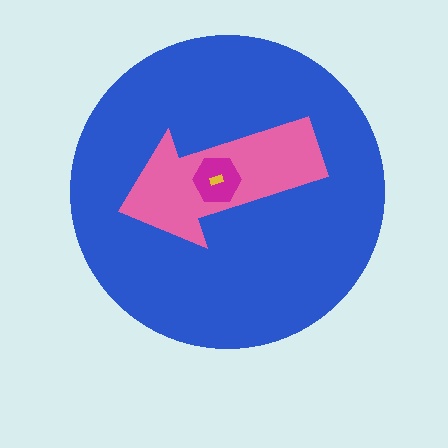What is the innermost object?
The yellow rectangle.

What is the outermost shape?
The blue circle.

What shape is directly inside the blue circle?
The pink arrow.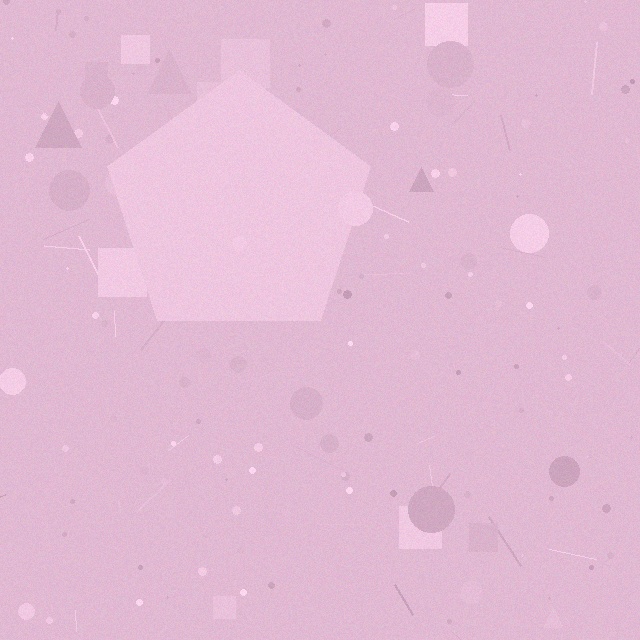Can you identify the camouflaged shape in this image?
The camouflaged shape is a pentagon.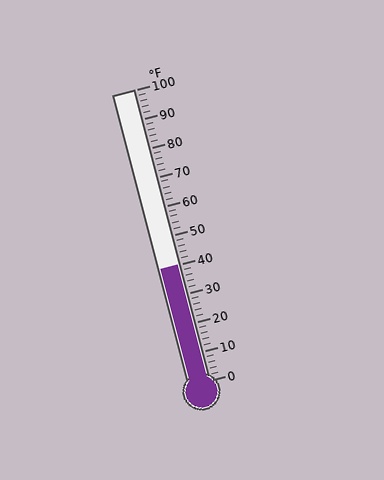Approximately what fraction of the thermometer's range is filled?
The thermometer is filled to approximately 40% of its range.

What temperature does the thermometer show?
The thermometer shows approximately 40°F.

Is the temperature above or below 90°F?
The temperature is below 90°F.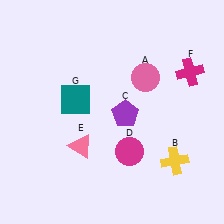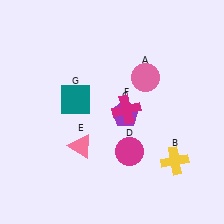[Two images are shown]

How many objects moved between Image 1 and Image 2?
1 object moved between the two images.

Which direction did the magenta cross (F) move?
The magenta cross (F) moved left.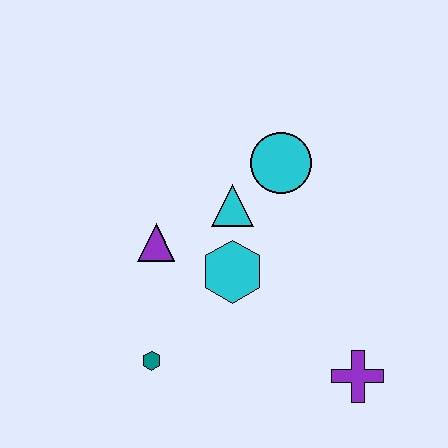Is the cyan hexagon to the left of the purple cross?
Yes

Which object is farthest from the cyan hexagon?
The purple cross is farthest from the cyan hexagon.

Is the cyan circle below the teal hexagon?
No